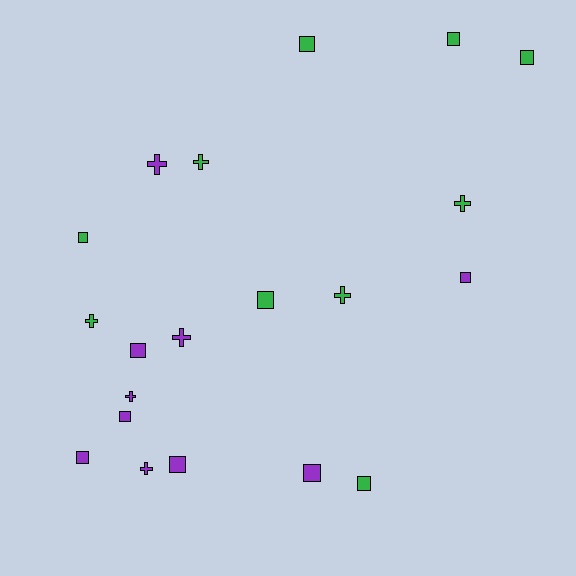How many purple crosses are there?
There are 4 purple crosses.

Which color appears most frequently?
Purple, with 10 objects.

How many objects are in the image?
There are 20 objects.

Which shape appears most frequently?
Square, with 12 objects.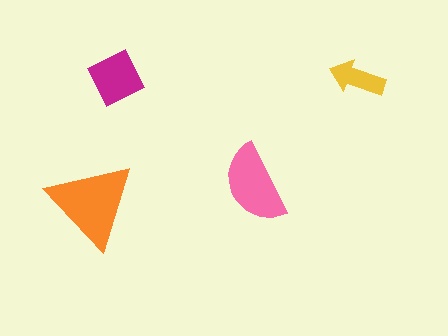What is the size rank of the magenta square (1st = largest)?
3rd.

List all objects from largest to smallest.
The orange triangle, the pink semicircle, the magenta square, the yellow arrow.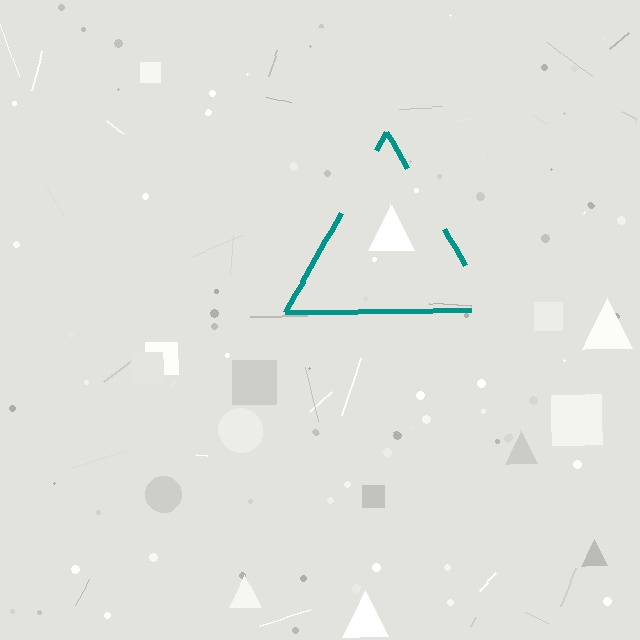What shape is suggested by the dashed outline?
The dashed outline suggests a triangle.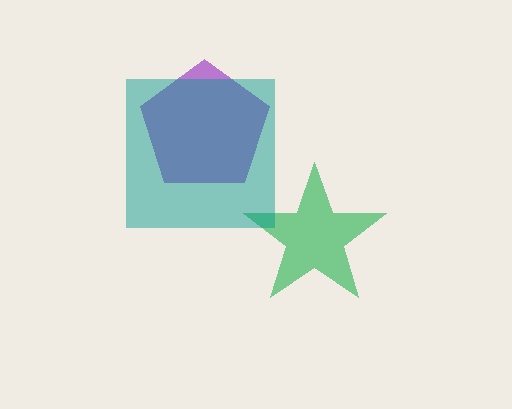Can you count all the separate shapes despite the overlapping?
Yes, there are 3 separate shapes.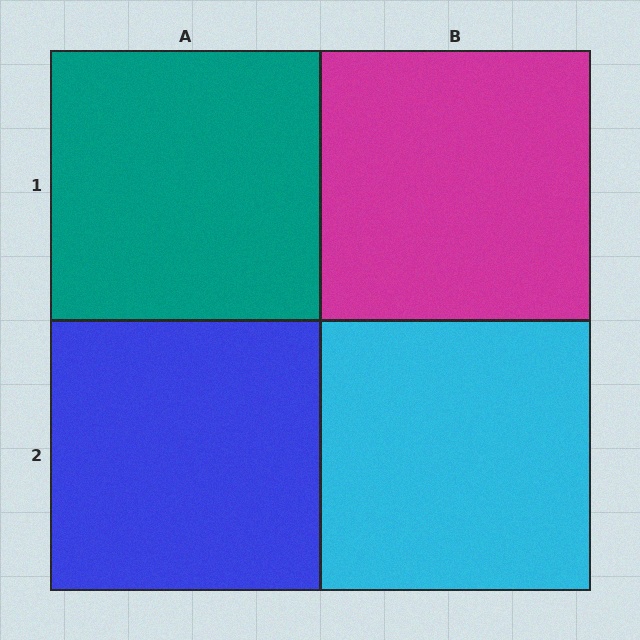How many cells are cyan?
1 cell is cyan.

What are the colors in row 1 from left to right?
Teal, magenta.